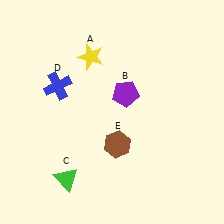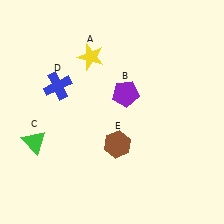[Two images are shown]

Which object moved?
The green triangle (C) moved up.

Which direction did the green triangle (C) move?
The green triangle (C) moved up.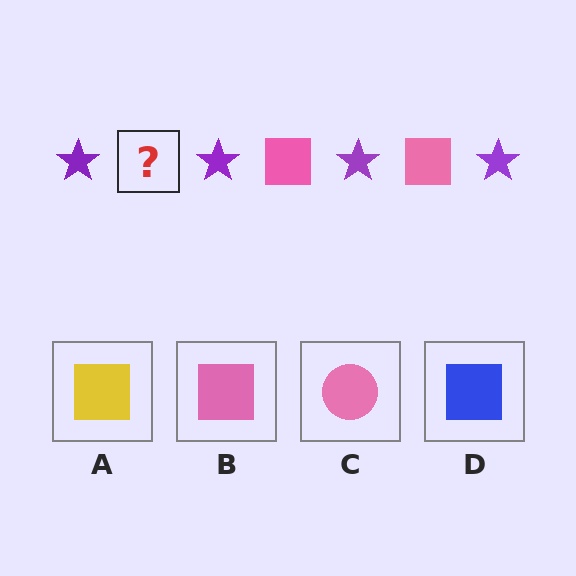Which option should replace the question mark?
Option B.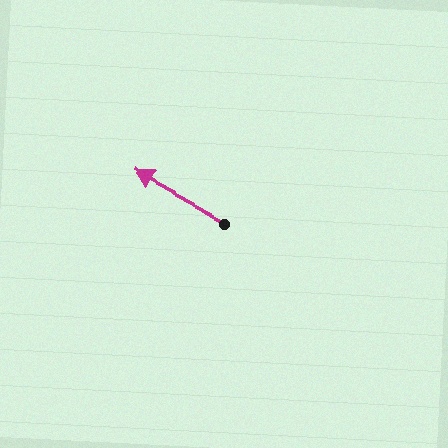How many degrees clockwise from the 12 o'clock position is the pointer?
Approximately 299 degrees.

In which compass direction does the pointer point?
Northwest.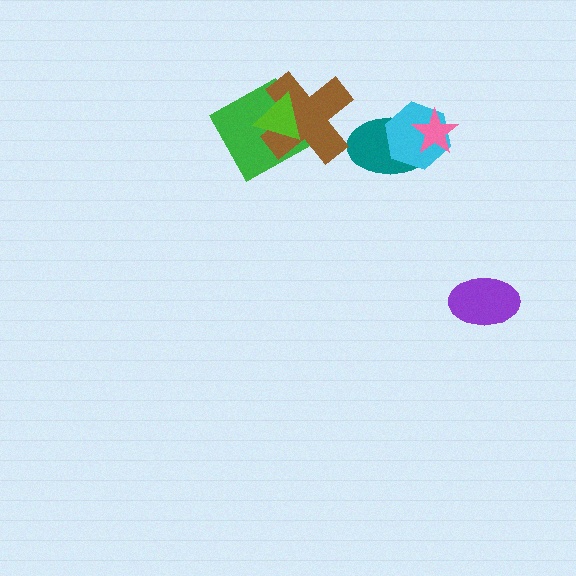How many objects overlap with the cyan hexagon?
2 objects overlap with the cyan hexagon.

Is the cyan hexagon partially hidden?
Yes, it is partially covered by another shape.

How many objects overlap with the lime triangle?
2 objects overlap with the lime triangle.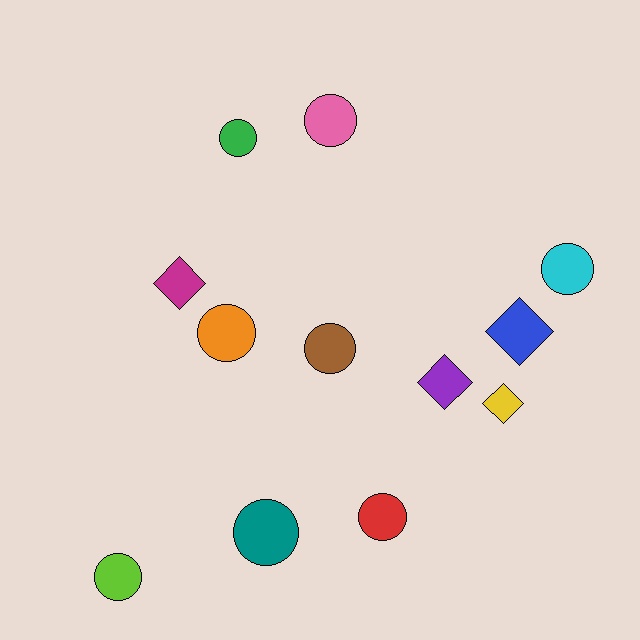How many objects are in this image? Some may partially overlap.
There are 12 objects.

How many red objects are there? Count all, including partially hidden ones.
There is 1 red object.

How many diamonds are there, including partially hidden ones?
There are 4 diamonds.